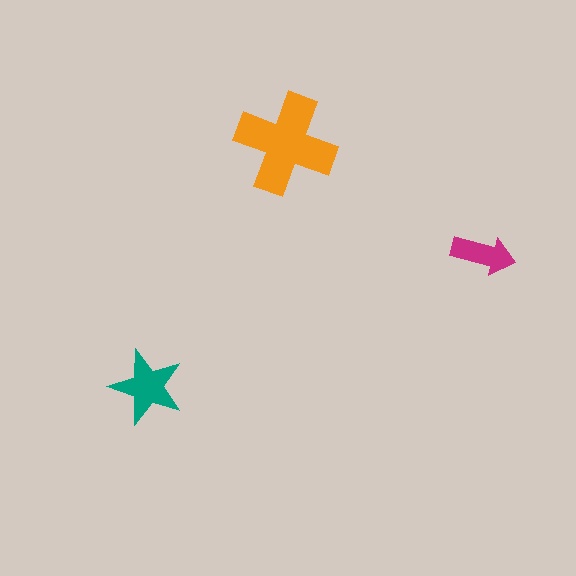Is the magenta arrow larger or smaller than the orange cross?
Smaller.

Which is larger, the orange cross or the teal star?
The orange cross.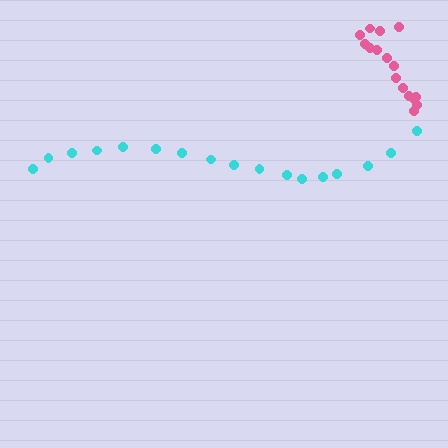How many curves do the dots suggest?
There are 2 distinct paths.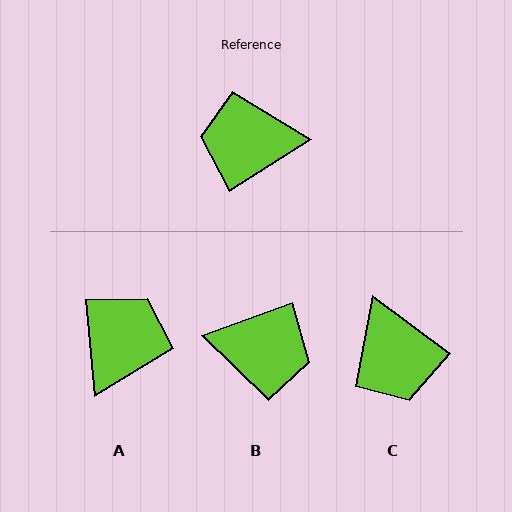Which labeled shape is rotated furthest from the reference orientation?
B, about 168 degrees away.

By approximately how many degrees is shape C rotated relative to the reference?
Approximately 111 degrees counter-clockwise.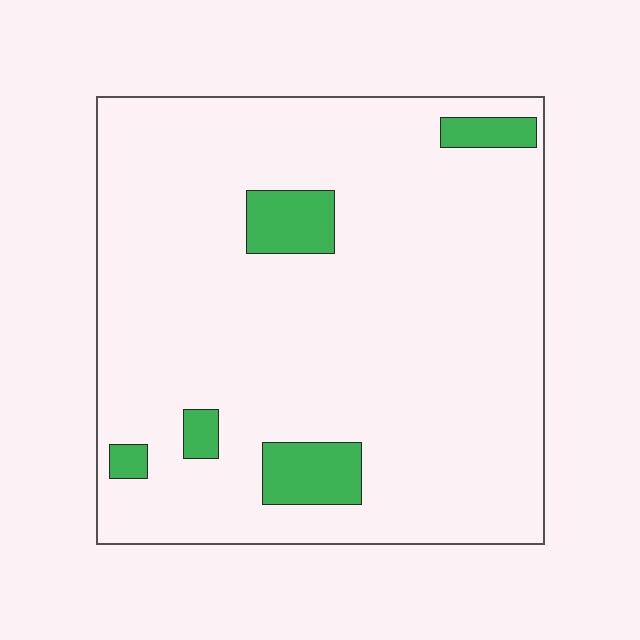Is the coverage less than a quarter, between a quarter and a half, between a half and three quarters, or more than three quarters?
Less than a quarter.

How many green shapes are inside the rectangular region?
5.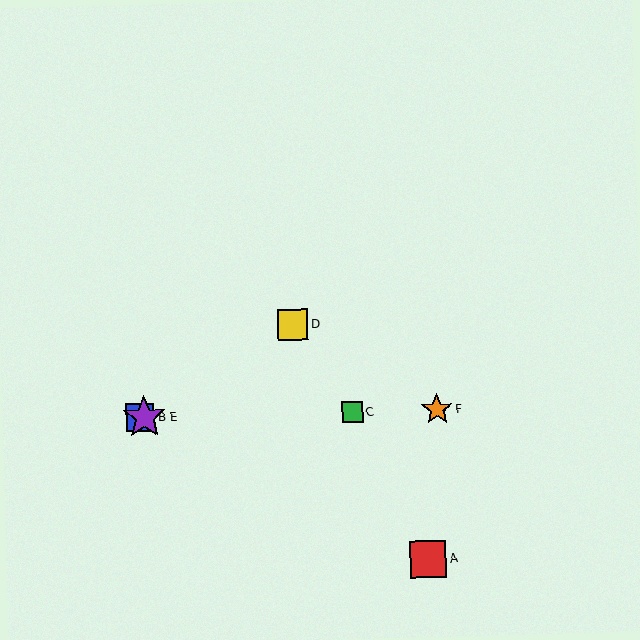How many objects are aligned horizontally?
4 objects (B, C, E, F) are aligned horizontally.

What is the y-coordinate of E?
Object E is at y≈417.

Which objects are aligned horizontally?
Objects B, C, E, F are aligned horizontally.